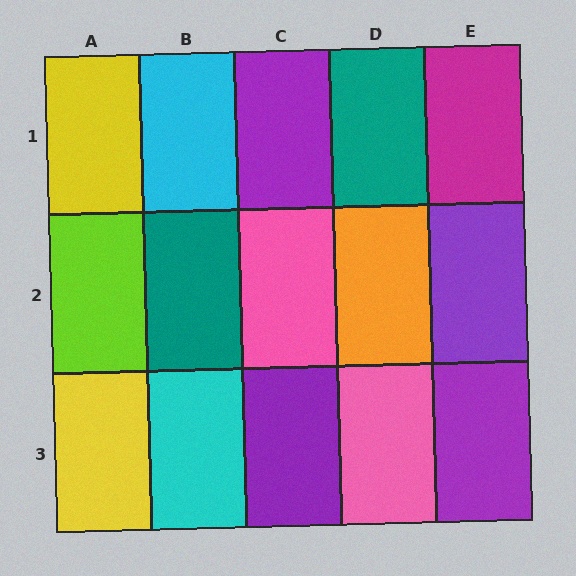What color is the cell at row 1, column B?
Cyan.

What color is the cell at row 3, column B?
Cyan.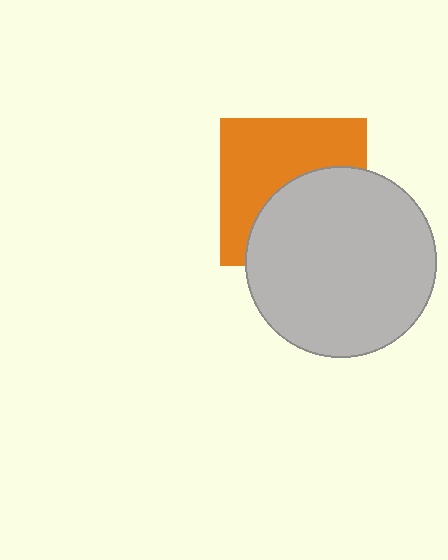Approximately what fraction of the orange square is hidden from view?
Roughly 46% of the orange square is hidden behind the light gray circle.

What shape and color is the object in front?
The object in front is a light gray circle.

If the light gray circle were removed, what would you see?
You would see the complete orange square.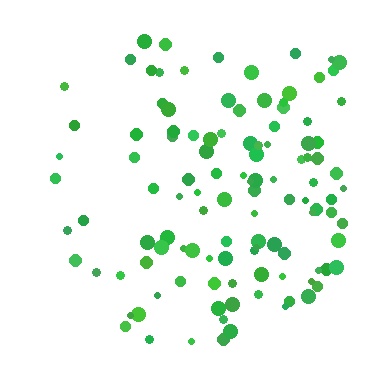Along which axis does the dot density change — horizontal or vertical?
Horizontal.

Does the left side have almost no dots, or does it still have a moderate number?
Still a moderate number, just noticeably fewer than the right.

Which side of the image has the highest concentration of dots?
The right.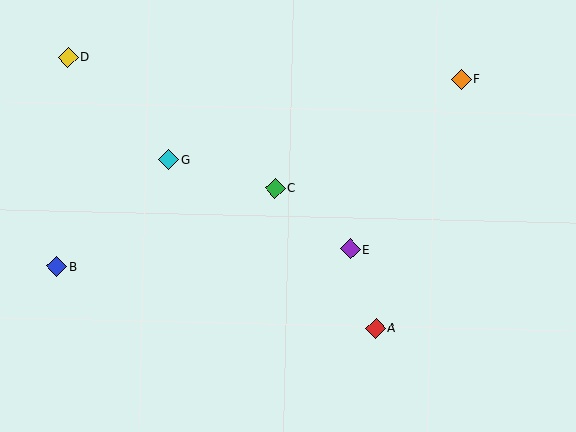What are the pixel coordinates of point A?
Point A is at (376, 328).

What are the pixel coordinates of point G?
Point G is at (169, 160).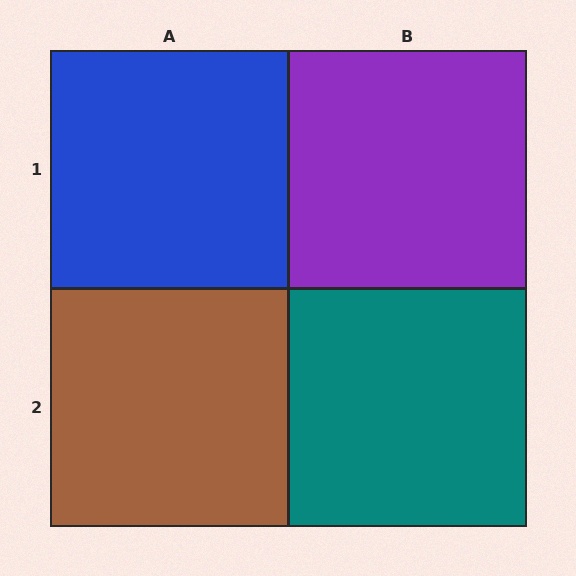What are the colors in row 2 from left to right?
Brown, teal.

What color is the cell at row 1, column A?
Blue.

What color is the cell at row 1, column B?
Purple.